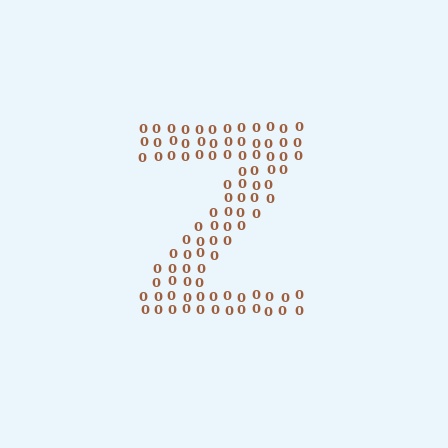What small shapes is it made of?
It is made of small digit 0's.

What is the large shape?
The large shape is the letter Z.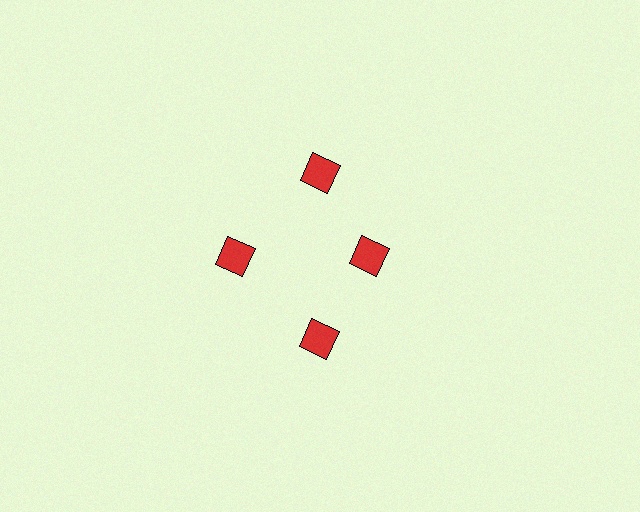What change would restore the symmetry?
The symmetry would be restored by moving it outward, back onto the ring so that all 4 diamonds sit at equal angles and equal distance from the center.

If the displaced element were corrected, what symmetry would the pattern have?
It would have 4-fold rotational symmetry — the pattern would map onto itself every 90 degrees.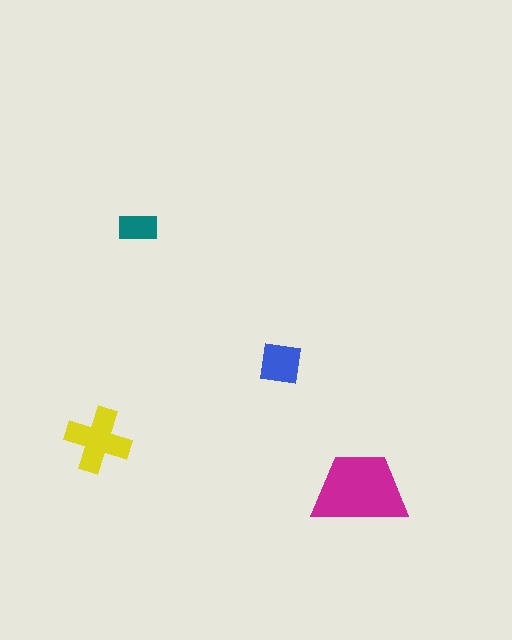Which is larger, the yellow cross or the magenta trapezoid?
The magenta trapezoid.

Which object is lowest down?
The magenta trapezoid is bottommost.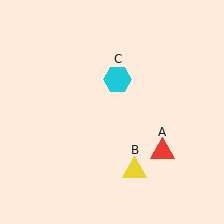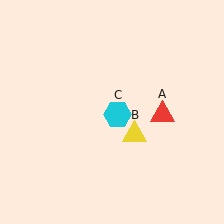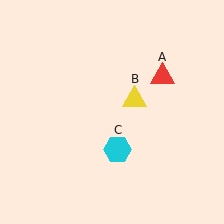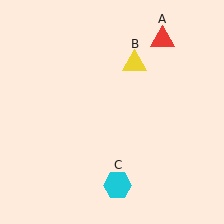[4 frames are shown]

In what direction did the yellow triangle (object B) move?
The yellow triangle (object B) moved up.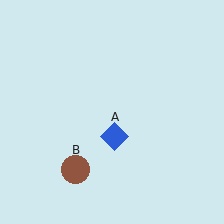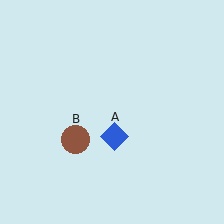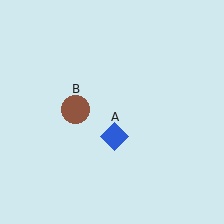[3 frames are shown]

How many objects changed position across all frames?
1 object changed position: brown circle (object B).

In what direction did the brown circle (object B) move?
The brown circle (object B) moved up.